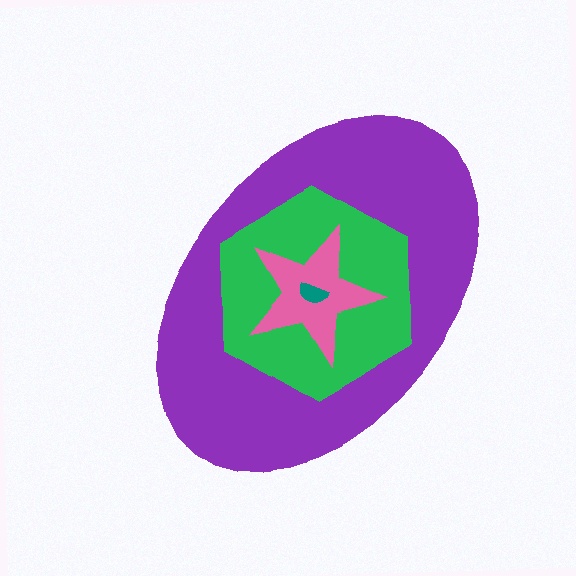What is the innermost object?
The teal semicircle.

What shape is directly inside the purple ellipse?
The green hexagon.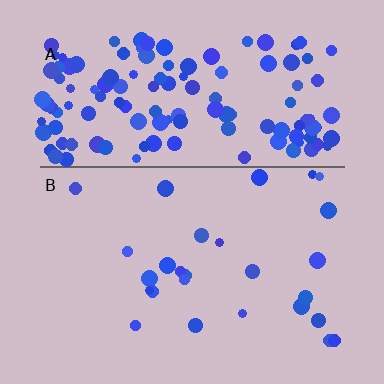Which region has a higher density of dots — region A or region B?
A (the top).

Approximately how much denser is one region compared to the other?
Approximately 5.1× — region A over region B.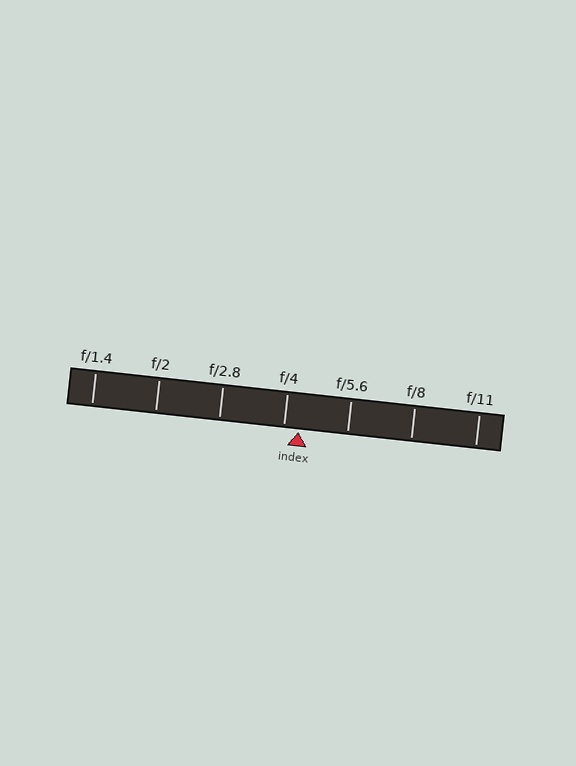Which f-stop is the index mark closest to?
The index mark is closest to f/4.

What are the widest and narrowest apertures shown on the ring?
The widest aperture shown is f/1.4 and the narrowest is f/11.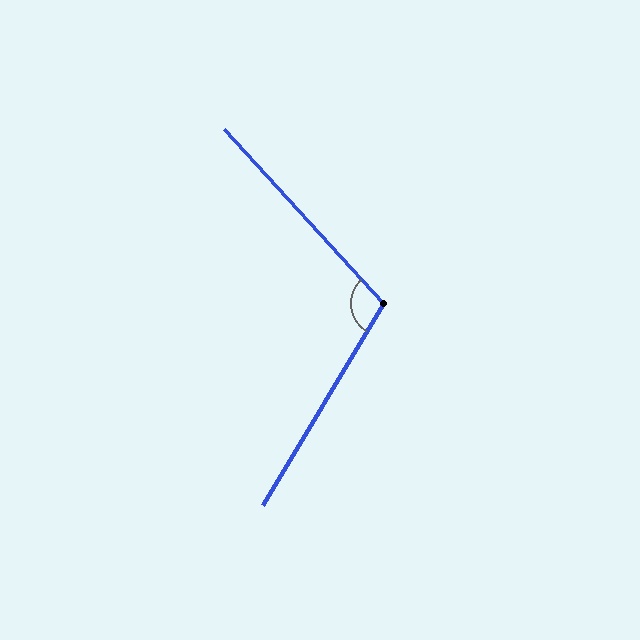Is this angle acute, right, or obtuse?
It is obtuse.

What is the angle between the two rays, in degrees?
Approximately 107 degrees.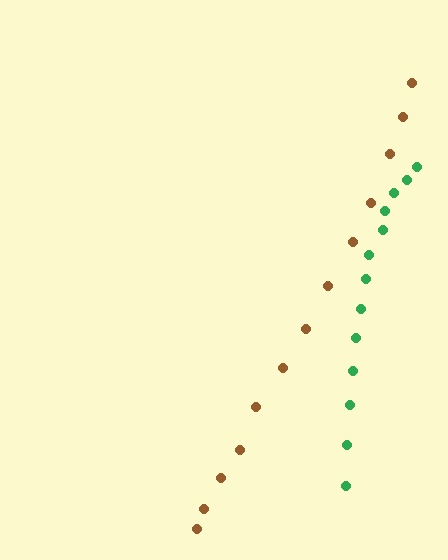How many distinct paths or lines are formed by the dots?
There are 2 distinct paths.